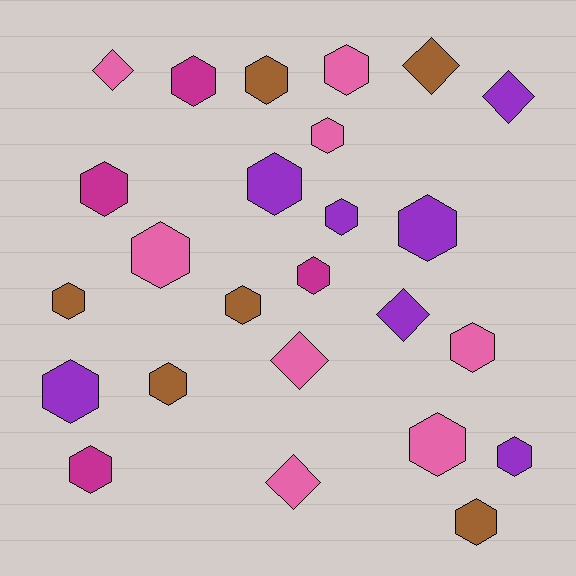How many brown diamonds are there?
There is 1 brown diamond.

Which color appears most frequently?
Pink, with 8 objects.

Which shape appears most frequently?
Hexagon, with 19 objects.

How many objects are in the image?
There are 25 objects.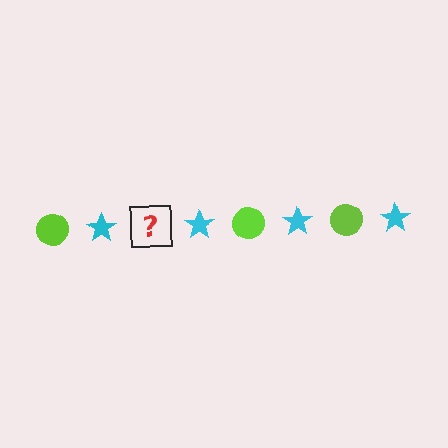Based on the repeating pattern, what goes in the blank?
The blank should be a lime circle.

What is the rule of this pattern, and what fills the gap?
The rule is that the pattern alternates between lime circle and cyan star. The gap should be filled with a lime circle.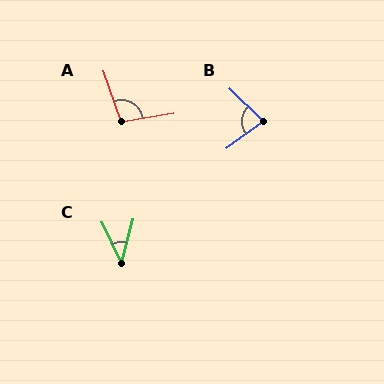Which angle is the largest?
A, at approximately 99 degrees.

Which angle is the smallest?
C, at approximately 40 degrees.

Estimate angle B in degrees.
Approximately 80 degrees.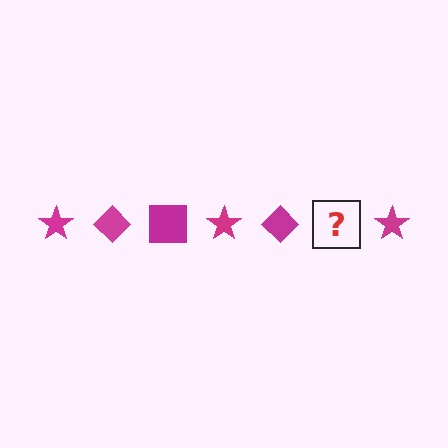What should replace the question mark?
The question mark should be replaced with a magenta square.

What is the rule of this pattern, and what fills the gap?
The rule is that the pattern cycles through star, diamond, square shapes in magenta. The gap should be filled with a magenta square.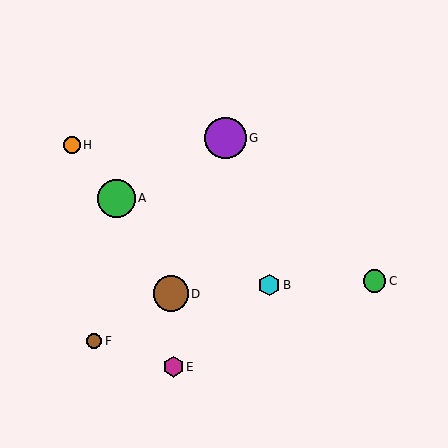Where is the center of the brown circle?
The center of the brown circle is at (171, 294).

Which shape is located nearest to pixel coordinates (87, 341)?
The brown circle (labeled F) at (94, 341) is nearest to that location.